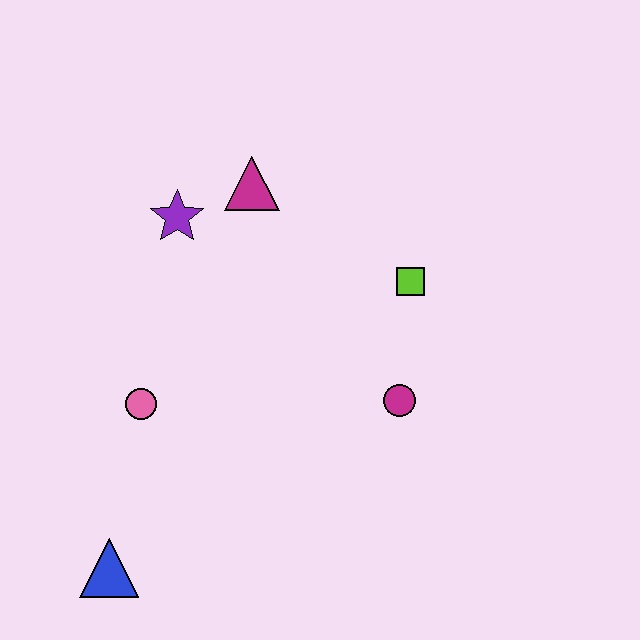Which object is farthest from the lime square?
The blue triangle is farthest from the lime square.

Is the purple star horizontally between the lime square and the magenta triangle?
No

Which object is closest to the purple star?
The magenta triangle is closest to the purple star.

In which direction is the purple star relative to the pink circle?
The purple star is above the pink circle.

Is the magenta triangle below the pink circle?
No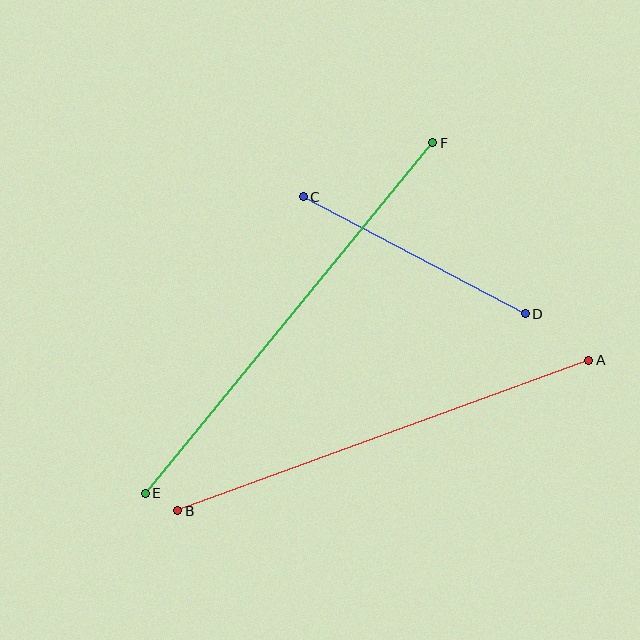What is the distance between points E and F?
The distance is approximately 454 pixels.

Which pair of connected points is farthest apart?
Points E and F are farthest apart.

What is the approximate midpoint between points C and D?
The midpoint is at approximately (414, 255) pixels.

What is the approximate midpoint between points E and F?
The midpoint is at approximately (289, 318) pixels.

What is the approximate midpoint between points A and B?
The midpoint is at approximately (383, 436) pixels.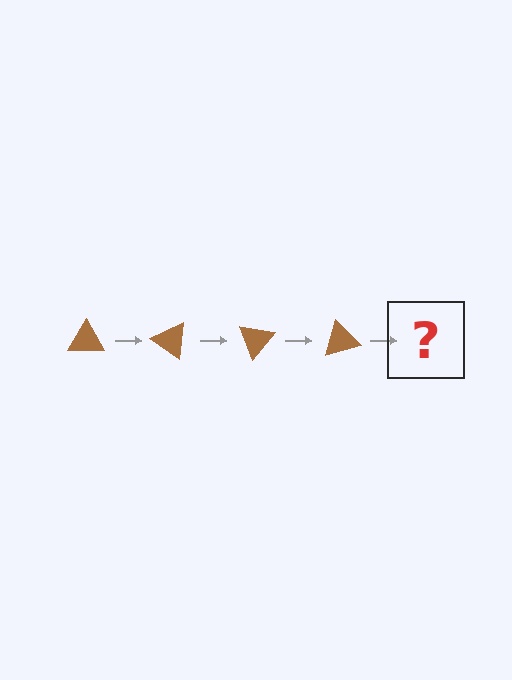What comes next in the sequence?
The next element should be a brown triangle rotated 140 degrees.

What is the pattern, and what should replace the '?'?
The pattern is that the triangle rotates 35 degrees each step. The '?' should be a brown triangle rotated 140 degrees.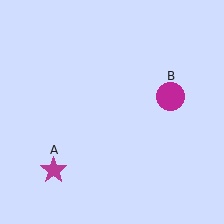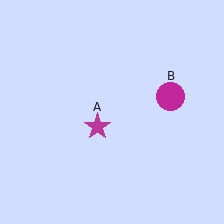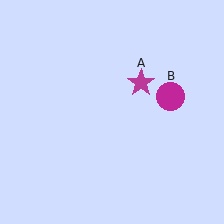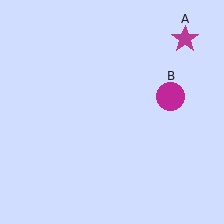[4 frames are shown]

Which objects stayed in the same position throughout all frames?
Magenta circle (object B) remained stationary.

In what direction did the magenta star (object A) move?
The magenta star (object A) moved up and to the right.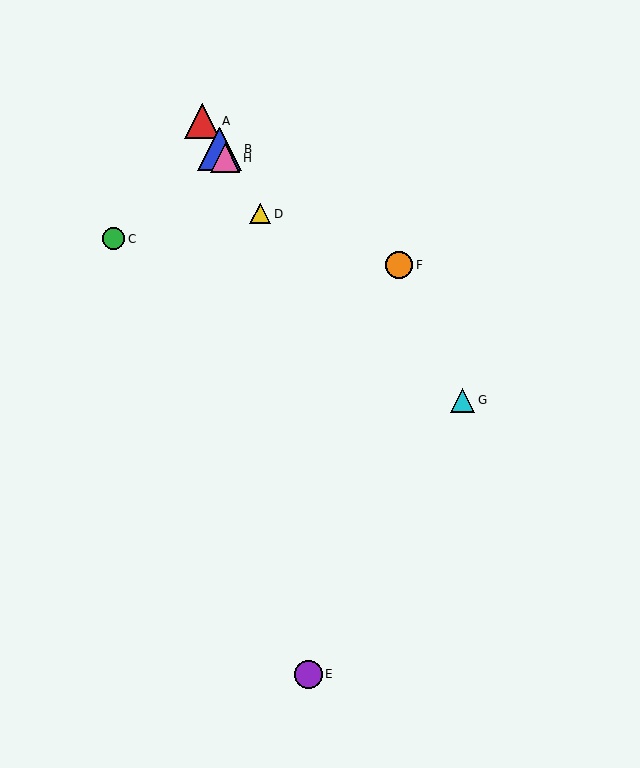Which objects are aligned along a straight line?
Objects A, B, D, H are aligned along a straight line.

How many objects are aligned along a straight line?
4 objects (A, B, D, H) are aligned along a straight line.